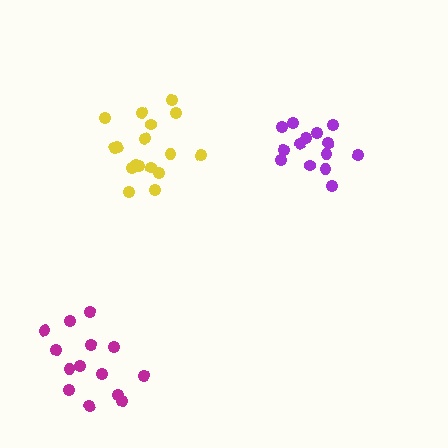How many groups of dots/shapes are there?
There are 3 groups.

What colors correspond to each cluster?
The clusters are colored: purple, magenta, yellow.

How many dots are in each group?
Group 1: 14 dots, Group 2: 14 dots, Group 3: 17 dots (45 total).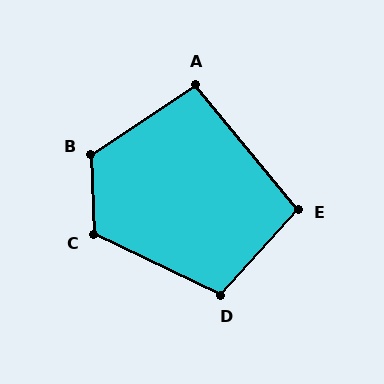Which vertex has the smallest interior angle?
A, at approximately 95 degrees.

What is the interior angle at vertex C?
Approximately 117 degrees (obtuse).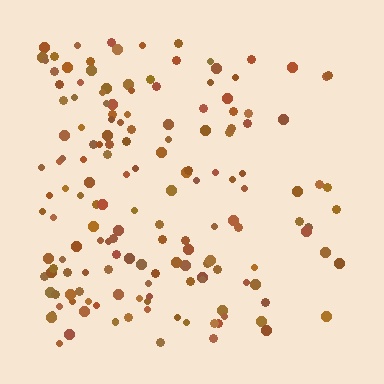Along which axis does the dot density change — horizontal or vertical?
Horizontal.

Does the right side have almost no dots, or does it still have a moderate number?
Still a moderate number, just noticeably fewer than the left.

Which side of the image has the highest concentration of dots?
The left.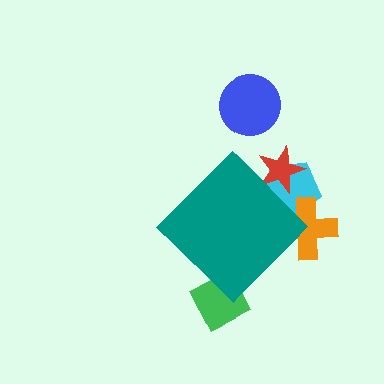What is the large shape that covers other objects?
A teal diamond.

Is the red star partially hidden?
Yes, the red star is partially hidden behind the teal diamond.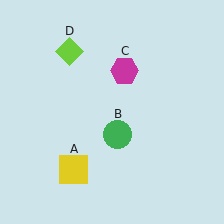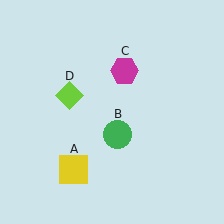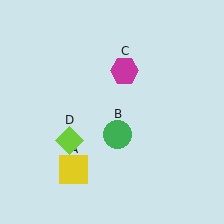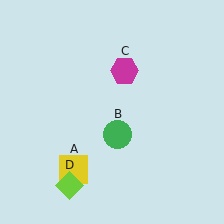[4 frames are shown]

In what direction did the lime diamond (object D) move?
The lime diamond (object D) moved down.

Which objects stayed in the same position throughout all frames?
Yellow square (object A) and green circle (object B) and magenta hexagon (object C) remained stationary.